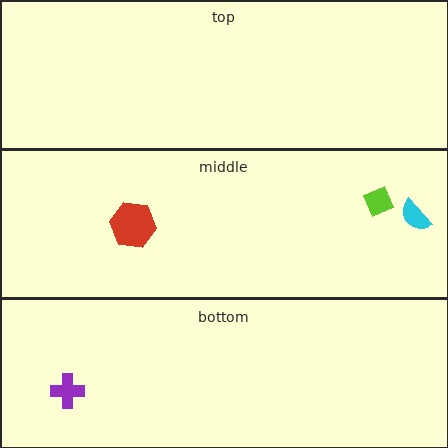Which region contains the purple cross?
The bottom region.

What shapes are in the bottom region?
The purple cross.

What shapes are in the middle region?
The lime diamond, the red hexagon, the cyan semicircle.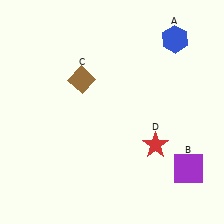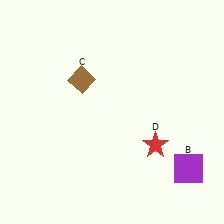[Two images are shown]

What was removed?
The blue hexagon (A) was removed in Image 2.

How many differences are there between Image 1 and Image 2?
There is 1 difference between the two images.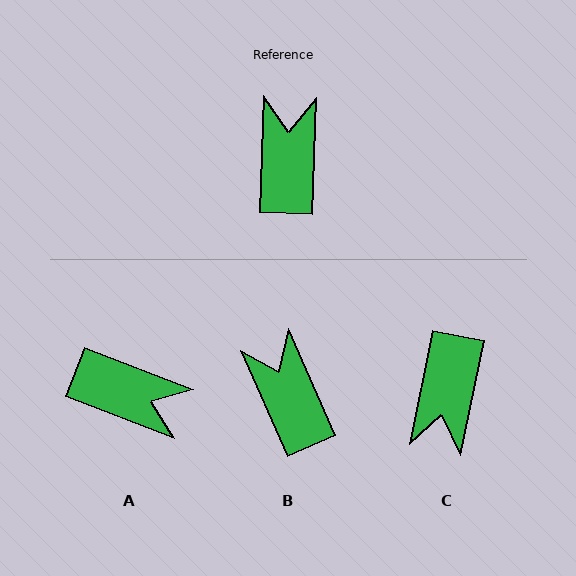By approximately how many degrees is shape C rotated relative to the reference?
Approximately 170 degrees counter-clockwise.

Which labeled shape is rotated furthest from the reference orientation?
C, about 170 degrees away.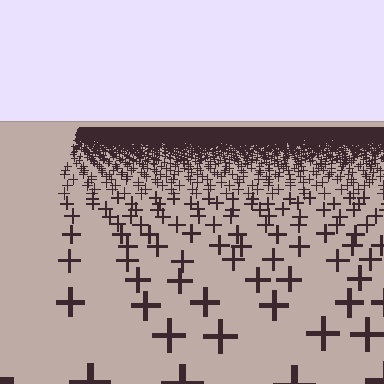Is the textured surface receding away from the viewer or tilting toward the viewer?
The surface is receding away from the viewer. Texture elements get smaller and denser toward the top.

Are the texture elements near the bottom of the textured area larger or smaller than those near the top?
Larger. Near the bottom, elements are closer to the viewer and appear at a bigger on-screen size.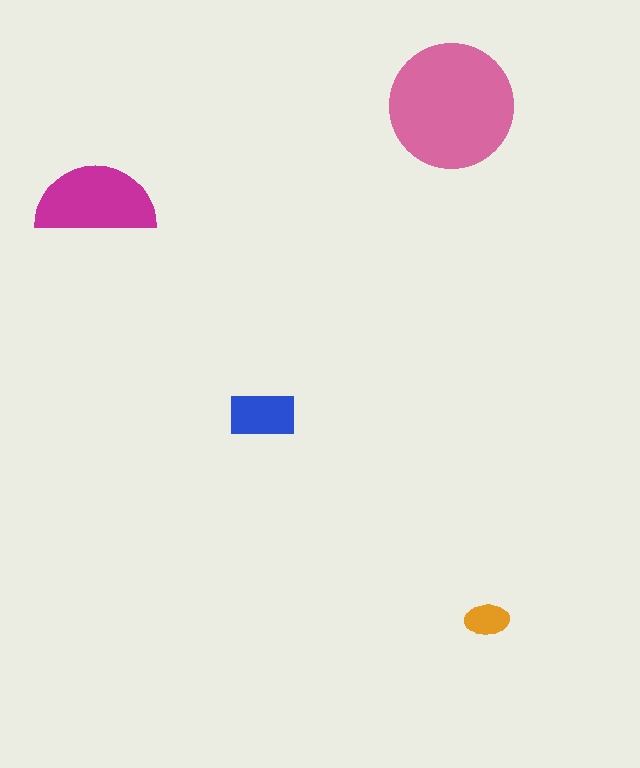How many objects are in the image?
There are 4 objects in the image.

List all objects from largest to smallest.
The pink circle, the magenta semicircle, the blue rectangle, the orange ellipse.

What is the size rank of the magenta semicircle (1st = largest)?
2nd.